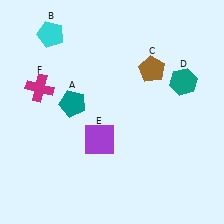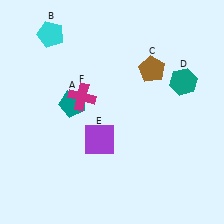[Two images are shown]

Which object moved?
The magenta cross (F) moved right.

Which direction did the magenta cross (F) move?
The magenta cross (F) moved right.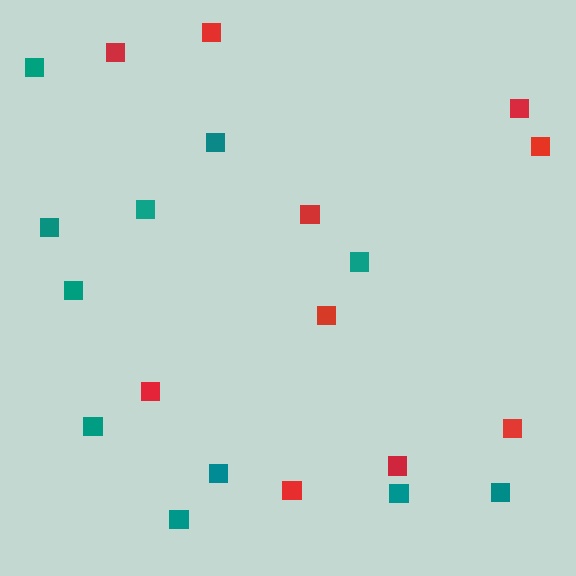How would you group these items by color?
There are 2 groups: one group of red squares (10) and one group of teal squares (11).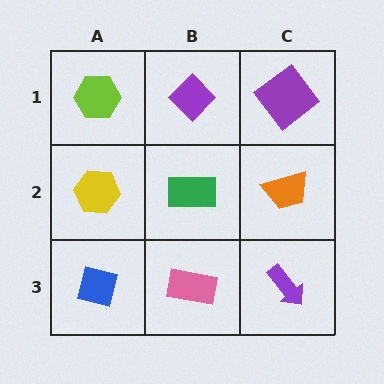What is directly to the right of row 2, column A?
A green rectangle.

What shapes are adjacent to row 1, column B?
A green rectangle (row 2, column B), a lime hexagon (row 1, column A), a purple diamond (row 1, column C).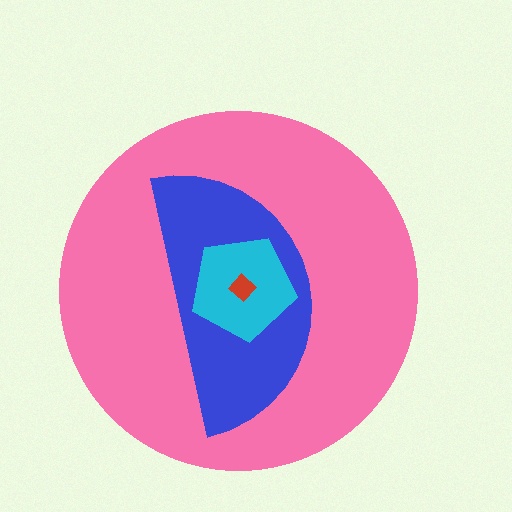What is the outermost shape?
The pink circle.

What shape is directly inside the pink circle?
The blue semicircle.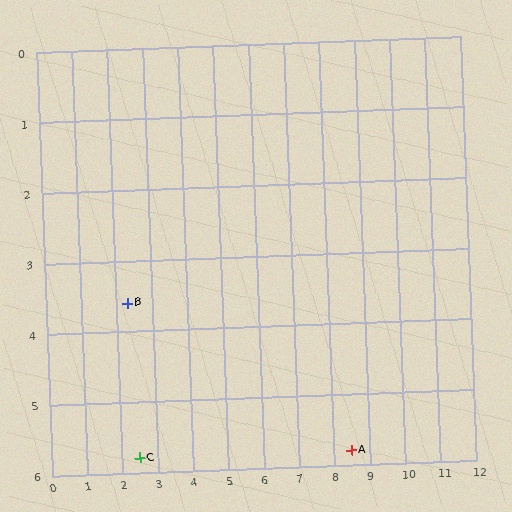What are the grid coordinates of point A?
Point A is at approximately (8.5, 5.8).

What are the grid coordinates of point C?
Point C is at approximately (2.5, 5.8).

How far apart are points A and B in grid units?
Points A and B are about 6.6 grid units apart.